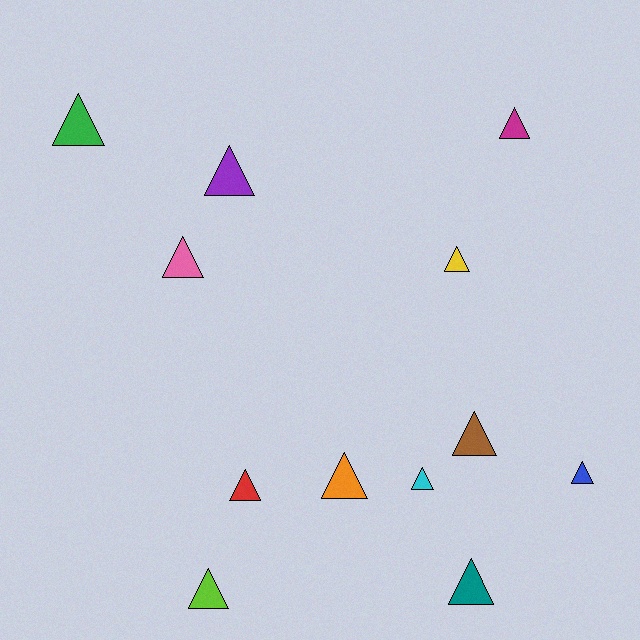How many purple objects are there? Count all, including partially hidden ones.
There is 1 purple object.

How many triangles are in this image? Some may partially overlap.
There are 12 triangles.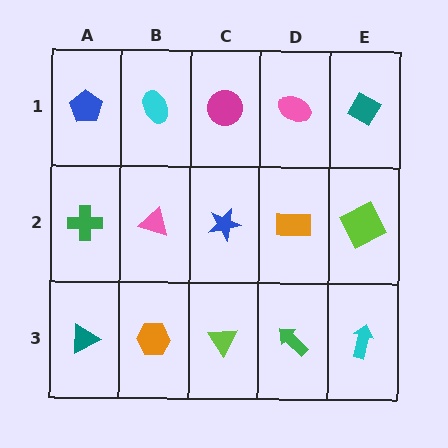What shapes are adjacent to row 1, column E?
A lime square (row 2, column E), a pink ellipse (row 1, column D).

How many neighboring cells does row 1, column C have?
3.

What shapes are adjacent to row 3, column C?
A blue star (row 2, column C), an orange hexagon (row 3, column B), a green arrow (row 3, column D).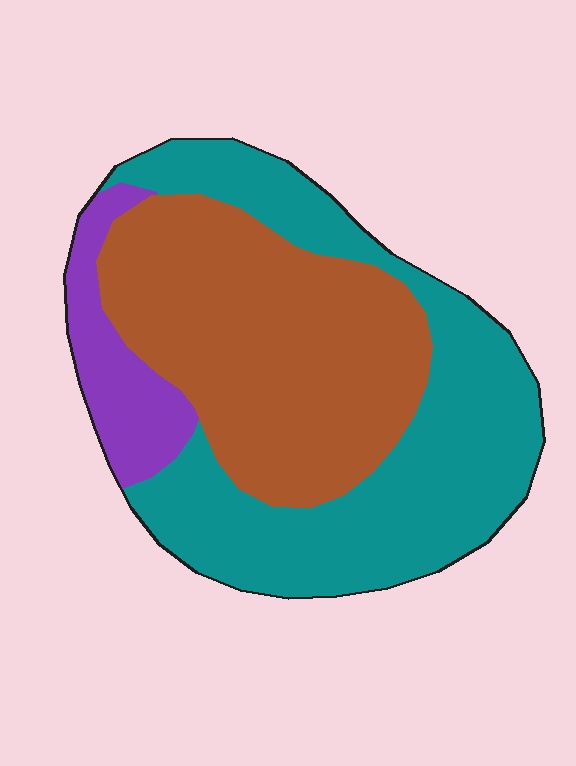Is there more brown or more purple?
Brown.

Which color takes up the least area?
Purple, at roughly 10%.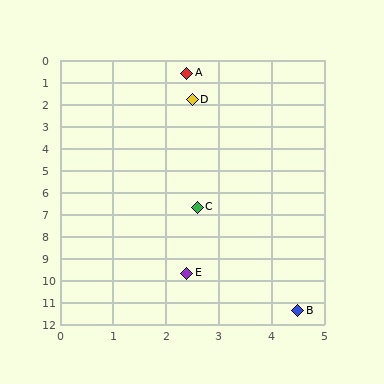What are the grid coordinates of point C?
Point C is at approximately (2.6, 6.7).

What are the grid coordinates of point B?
Point B is at approximately (4.5, 11.4).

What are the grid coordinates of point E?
Point E is at approximately (2.4, 9.7).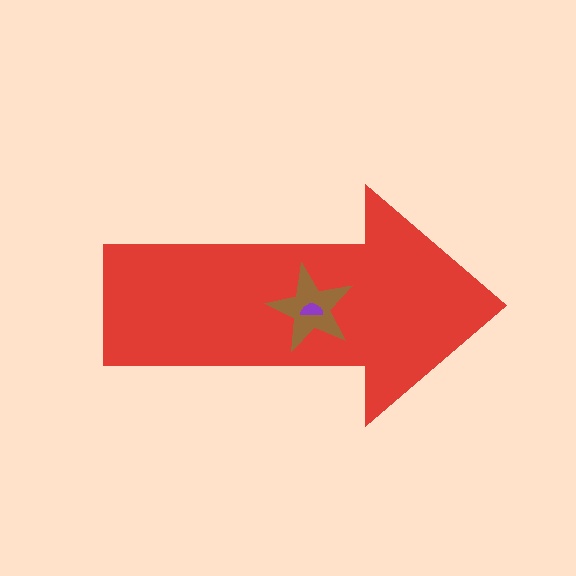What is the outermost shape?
The red arrow.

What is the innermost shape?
The purple semicircle.